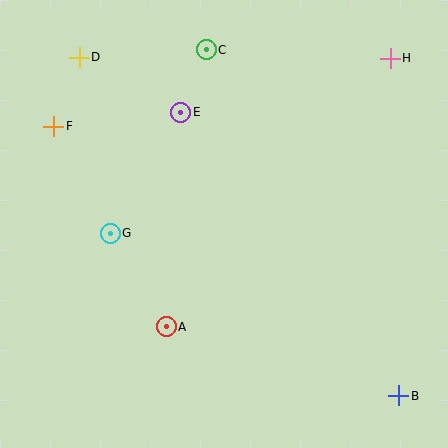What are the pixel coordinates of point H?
Point H is at (390, 58).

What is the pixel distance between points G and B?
The distance between G and B is 331 pixels.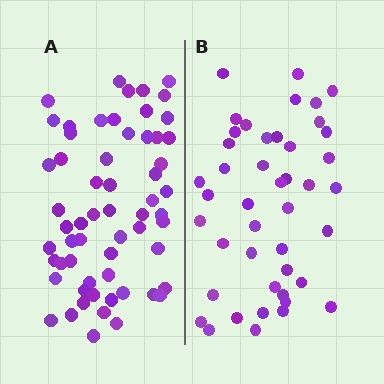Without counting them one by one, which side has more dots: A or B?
Region A (the left region) has more dots.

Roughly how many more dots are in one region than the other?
Region A has approximately 15 more dots than region B.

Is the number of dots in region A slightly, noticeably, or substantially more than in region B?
Region A has noticeably more, but not dramatically so. The ratio is roughly 1.4 to 1.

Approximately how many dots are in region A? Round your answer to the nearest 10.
About 60 dots.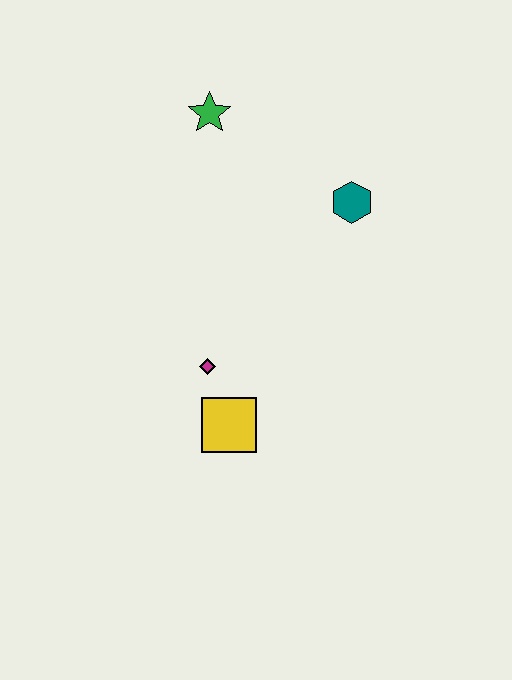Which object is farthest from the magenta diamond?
The green star is farthest from the magenta diamond.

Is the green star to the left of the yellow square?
Yes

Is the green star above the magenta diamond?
Yes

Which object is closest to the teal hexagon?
The green star is closest to the teal hexagon.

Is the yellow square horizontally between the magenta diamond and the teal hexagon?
Yes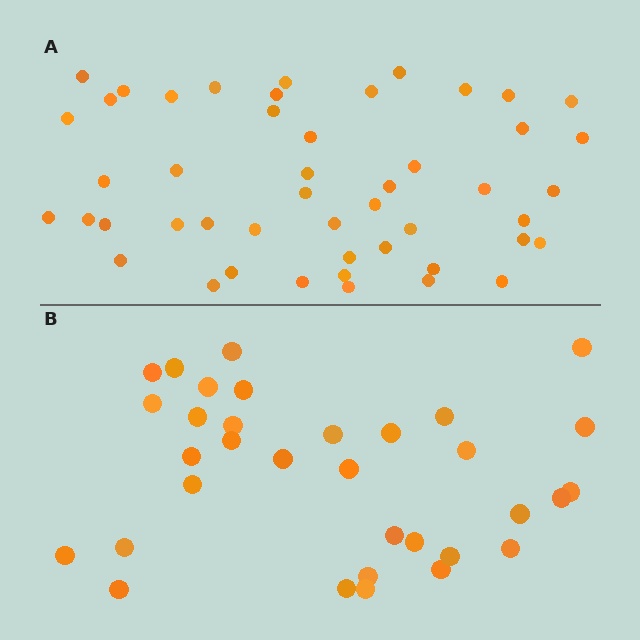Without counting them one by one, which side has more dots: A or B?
Region A (the top region) has more dots.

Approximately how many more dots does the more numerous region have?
Region A has approximately 15 more dots than region B.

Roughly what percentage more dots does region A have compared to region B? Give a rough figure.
About 45% more.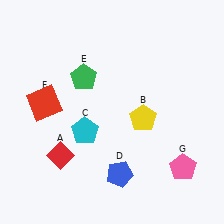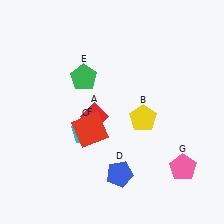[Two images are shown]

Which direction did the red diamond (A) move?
The red diamond (A) moved up.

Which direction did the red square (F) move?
The red square (F) moved right.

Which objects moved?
The objects that moved are: the red diamond (A), the red square (F).